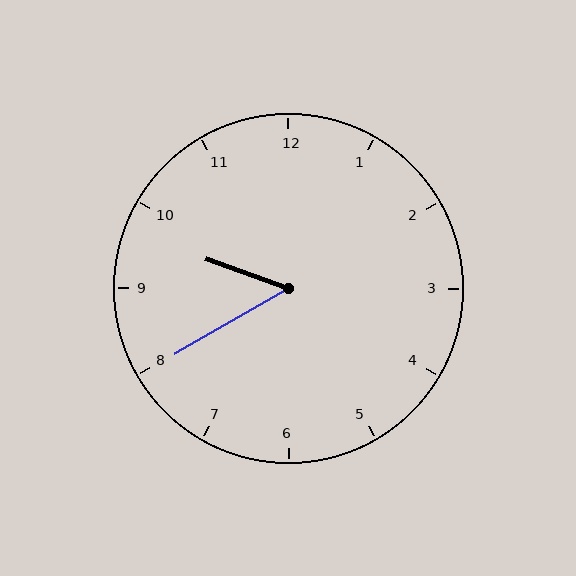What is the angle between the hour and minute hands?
Approximately 50 degrees.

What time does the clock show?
9:40.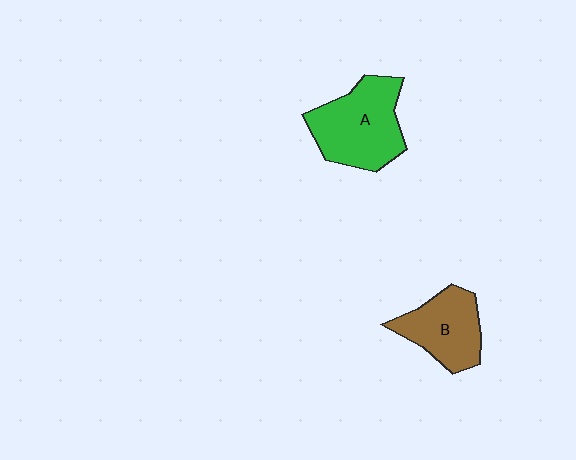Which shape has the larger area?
Shape A (green).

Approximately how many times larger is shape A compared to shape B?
Approximately 1.3 times.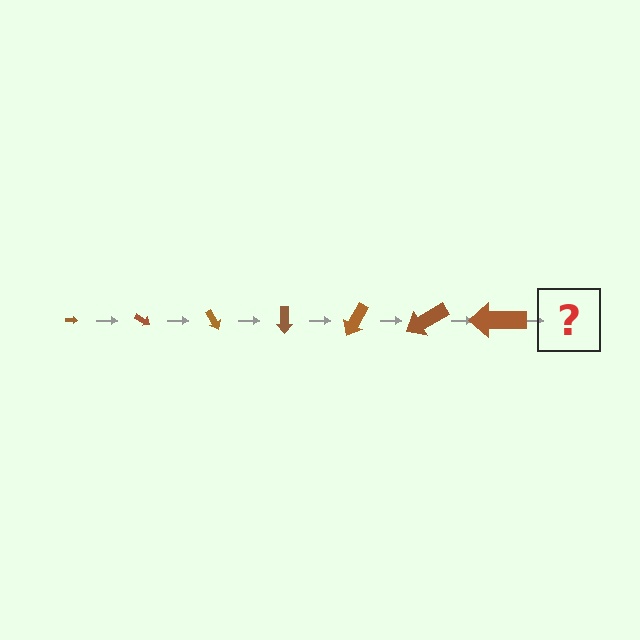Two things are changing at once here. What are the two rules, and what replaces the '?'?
The two rules are that the arrow grows larger each step and it rotates 30 degrees each step. The '?' should be an arrow, larger than the previous one and rotated 210 degrees from the start.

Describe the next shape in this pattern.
It should be an arrow, larger than the previous one and rotated 210 degrees from the start.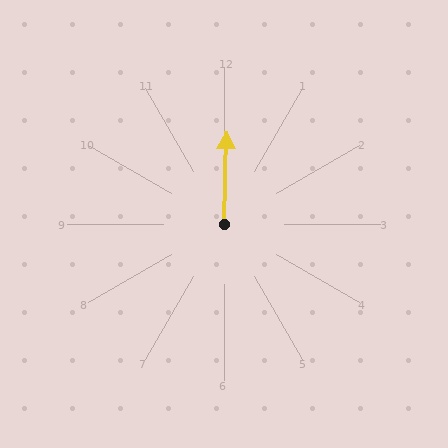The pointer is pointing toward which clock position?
Roughly 12 o'clock.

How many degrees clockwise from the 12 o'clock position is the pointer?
Approximately 1 degrees.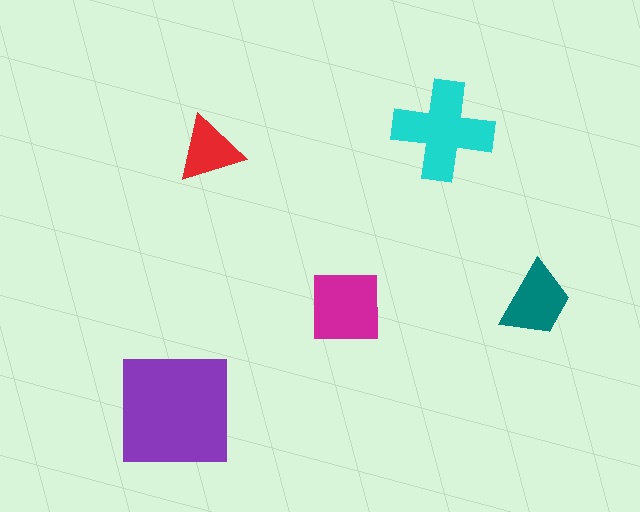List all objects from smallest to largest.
The red triangle, the teal trapezoid, the magenta square, the cyan cross, the purple square.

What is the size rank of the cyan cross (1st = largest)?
2nd.